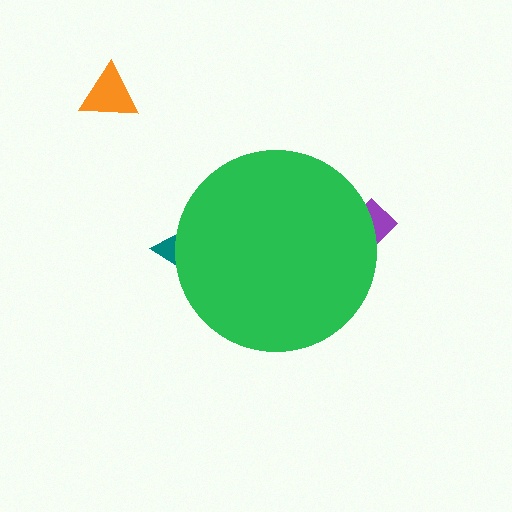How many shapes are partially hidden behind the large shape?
2 shapes are partially hidden.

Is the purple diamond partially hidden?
Yes, the purple diamond is partially hidden behind the green circle.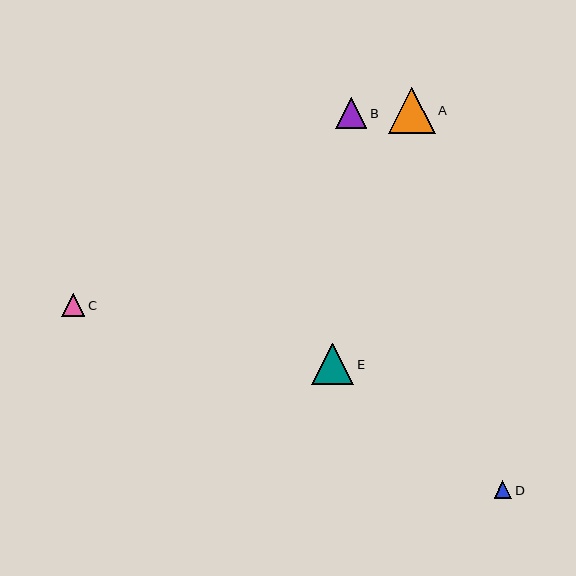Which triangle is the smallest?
Triangle D is the smallest with a size of approximately 17 pixels.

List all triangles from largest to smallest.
From largest to smallest: A, E, B, C, D.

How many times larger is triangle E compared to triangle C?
Triangle E is approximately 1.8 times the size of triangle C.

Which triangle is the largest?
Triangle A is the largest with a size of approximately 46 pixels.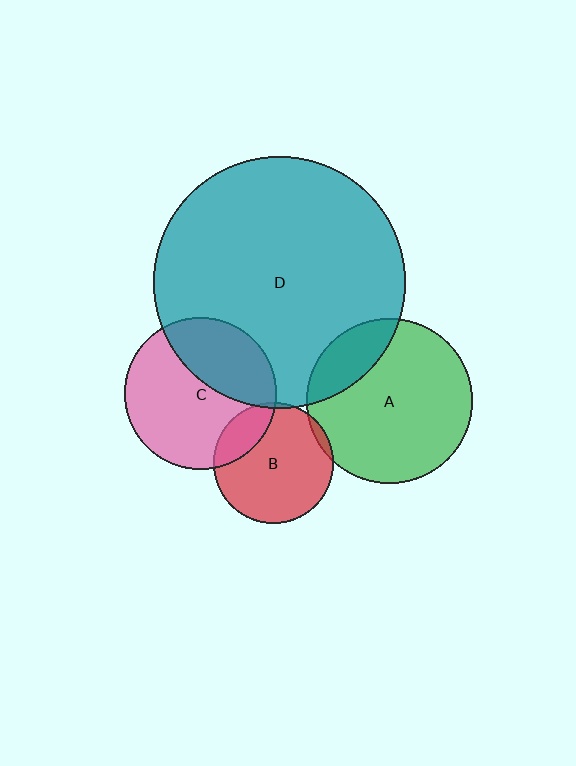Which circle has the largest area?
Circle D (teal).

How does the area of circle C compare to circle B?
Approximately 1.6 times.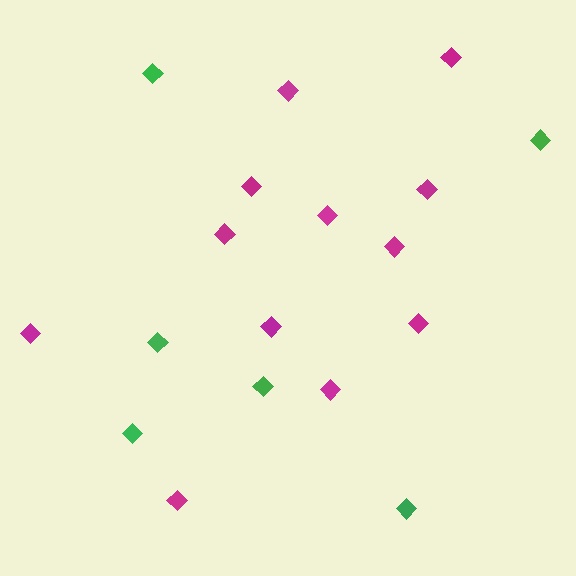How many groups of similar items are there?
There are 2 groups: one group of magenta diamonds (12) and one group of green diamonds (6).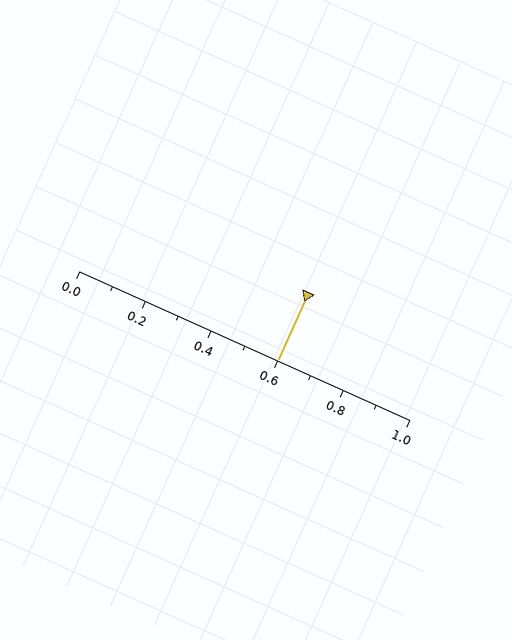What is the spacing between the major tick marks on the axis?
The major ticks are spaced 0.2 apart.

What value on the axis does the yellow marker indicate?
The marker indicates approximately 0.6.